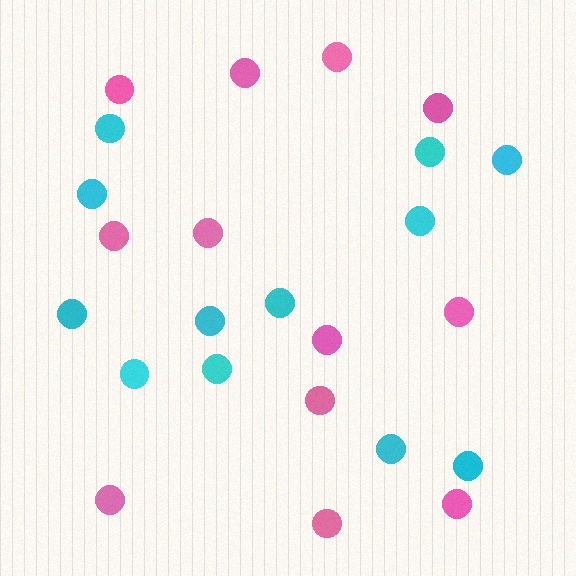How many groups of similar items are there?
There are 2 groups: one group of pink circles (12) and one group of cyan circles (12).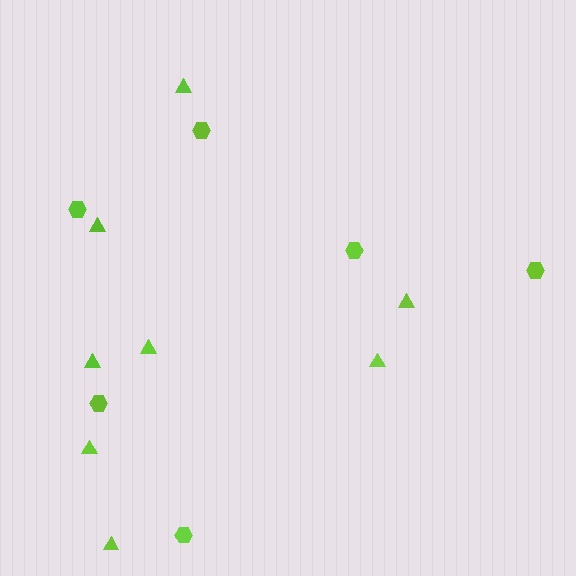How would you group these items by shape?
There are 2 groups: one group of triangles (8) and one group of hexagons (6).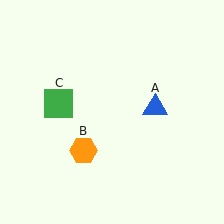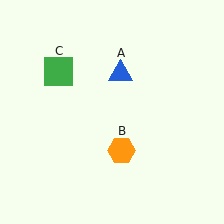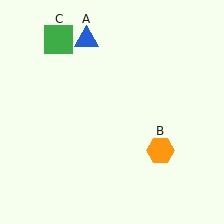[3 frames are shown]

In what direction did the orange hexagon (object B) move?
The orange hexagon (object B) moved right.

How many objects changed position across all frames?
3 objects changed position: blue triangle (object A), orange hexagon (object B), green square (object C).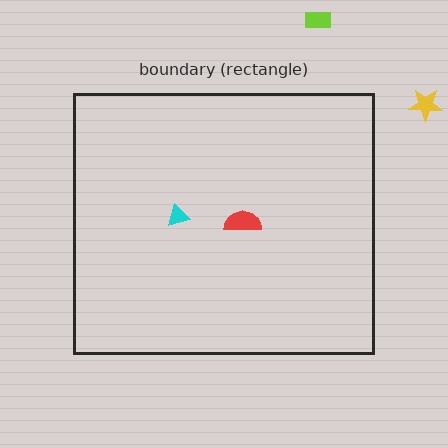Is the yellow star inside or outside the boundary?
Outside.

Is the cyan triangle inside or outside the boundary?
Inside.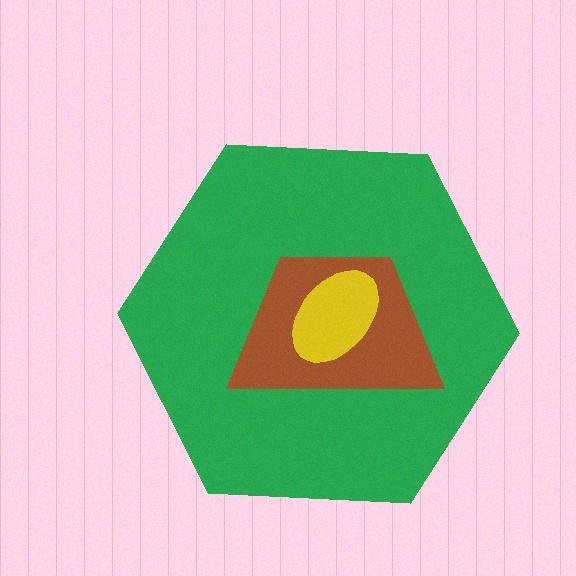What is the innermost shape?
The yellow ellipse.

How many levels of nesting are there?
3.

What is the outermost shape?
The green hexagon.